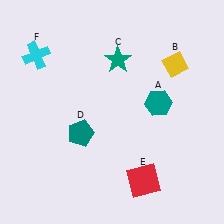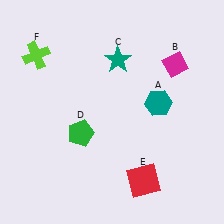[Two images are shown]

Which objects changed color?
B changed from yellow to magenta. D changed from teal to green. F changed from cyan to lime.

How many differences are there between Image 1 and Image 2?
There are 3 differences between the two images.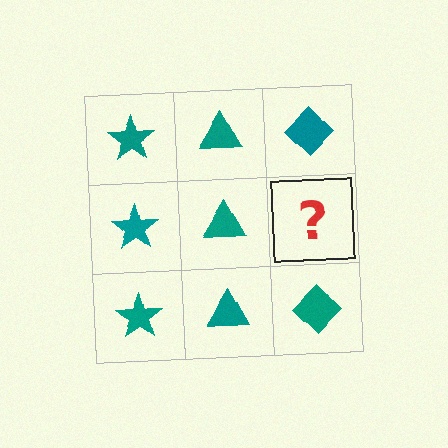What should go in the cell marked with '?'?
The missing cell should contain a teal diamond.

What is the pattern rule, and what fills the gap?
The rule is that each column has a consistent shape. The gap should be filled with a teal diamond.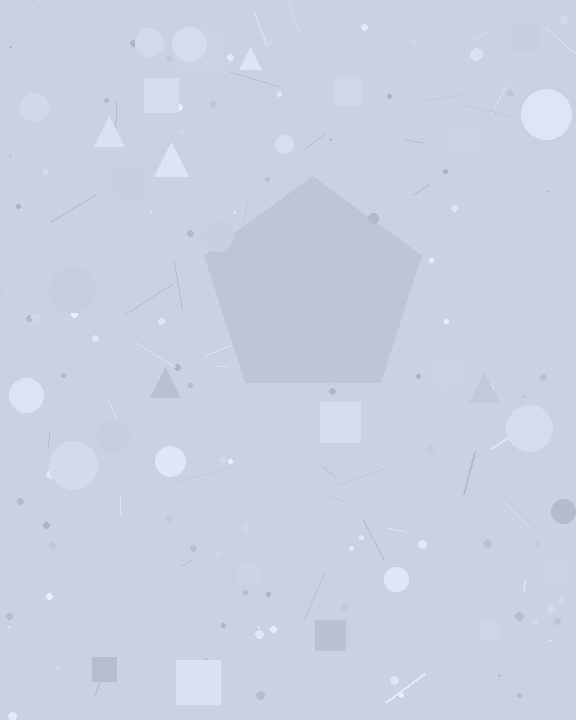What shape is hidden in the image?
A pentagon is hidden in the image.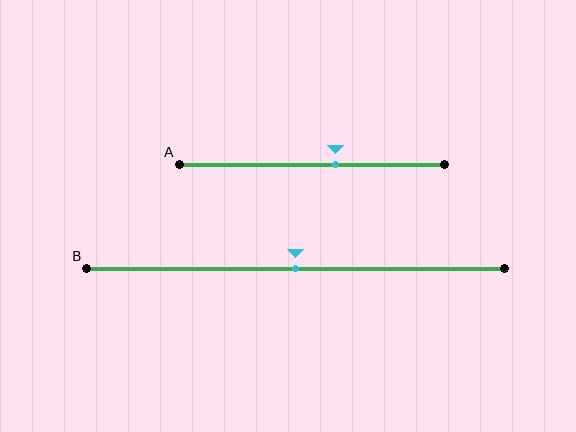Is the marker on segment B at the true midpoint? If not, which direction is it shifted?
Yes, the marker on segment B is at the true midpoint.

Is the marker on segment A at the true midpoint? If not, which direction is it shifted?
No, the marker on segment A is shifted to the right by about 9% of the segment length.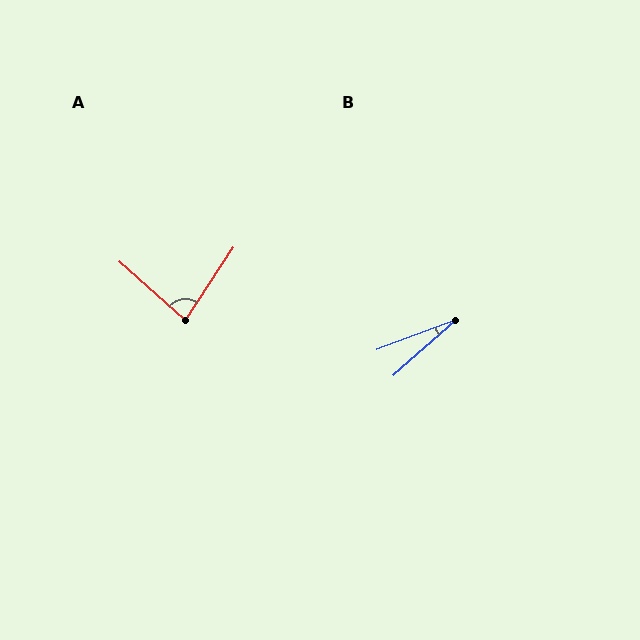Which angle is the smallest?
B, at approximately 21 degrees.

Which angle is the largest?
A, at approximately 82 degrees.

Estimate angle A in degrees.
Approximately 82 degrees.